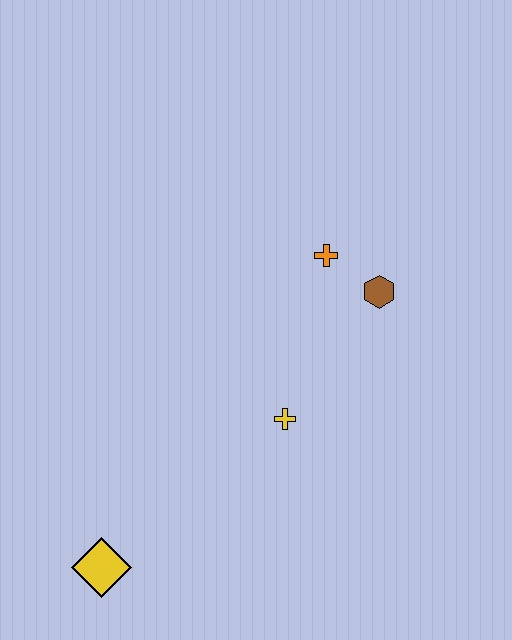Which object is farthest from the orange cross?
The yellow diamond is farthest from the orange cross.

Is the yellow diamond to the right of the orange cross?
No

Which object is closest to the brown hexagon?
The orange cross is closest to the brown hexagon.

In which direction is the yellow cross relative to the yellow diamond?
The yellow cross is to the right of the yellow diamond.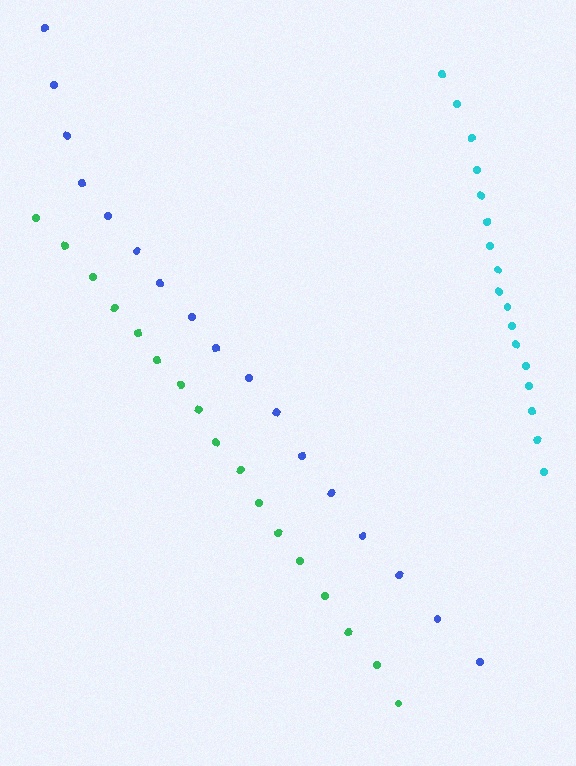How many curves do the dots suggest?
There are 3 distinct paths.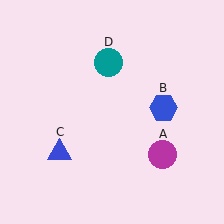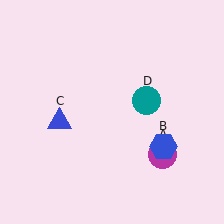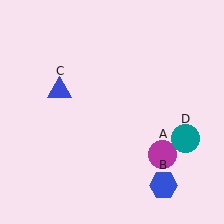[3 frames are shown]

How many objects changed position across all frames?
3 objects changed position: blue hexagon (object B), blue triangle (object C), teal circle (object D).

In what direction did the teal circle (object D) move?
The teal circle (object D) moved down and to the right.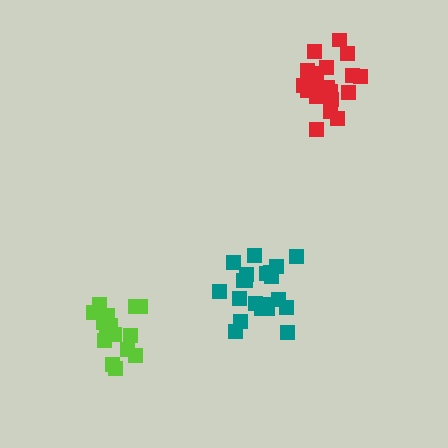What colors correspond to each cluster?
The clusters are colored: teal, red, lime.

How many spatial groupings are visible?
There are 3 spatial groupings.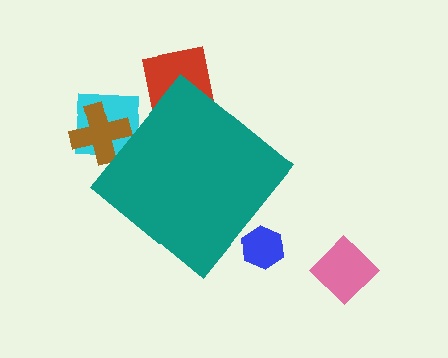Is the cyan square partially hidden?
Yes, the cyan square is partially hidden behind the teal diamond.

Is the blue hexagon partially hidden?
Yes, the blue hexagon is partially hidden behind the teal diamond.